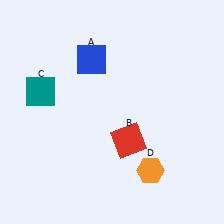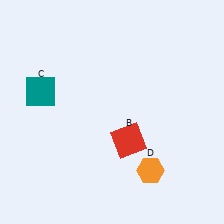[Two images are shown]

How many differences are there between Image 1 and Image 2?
There is 1 difference between the two images.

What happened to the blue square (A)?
The blue square (A) was removed in Image 2. It was in the top-left area of Image 1.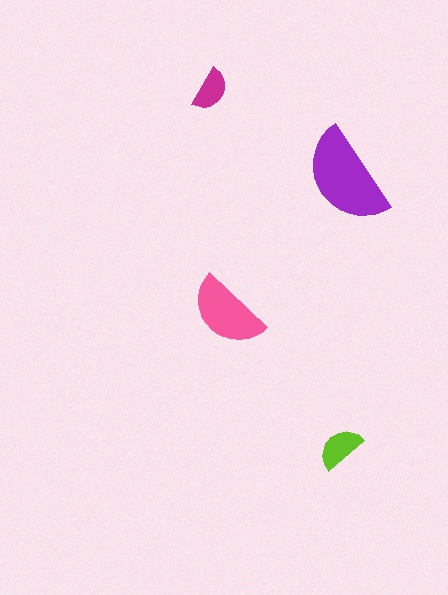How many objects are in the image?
There are 4 objects in the image.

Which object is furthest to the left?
The magenta semicircle is leftmost.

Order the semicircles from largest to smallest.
the purple one, the pink one, the lime one, the magenta one.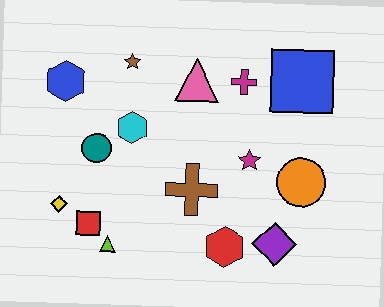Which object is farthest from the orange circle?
The blue hexagon is farthest from the orange circle.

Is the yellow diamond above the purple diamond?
Yes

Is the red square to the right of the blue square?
No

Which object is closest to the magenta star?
The orange circle is closest to the magenta star.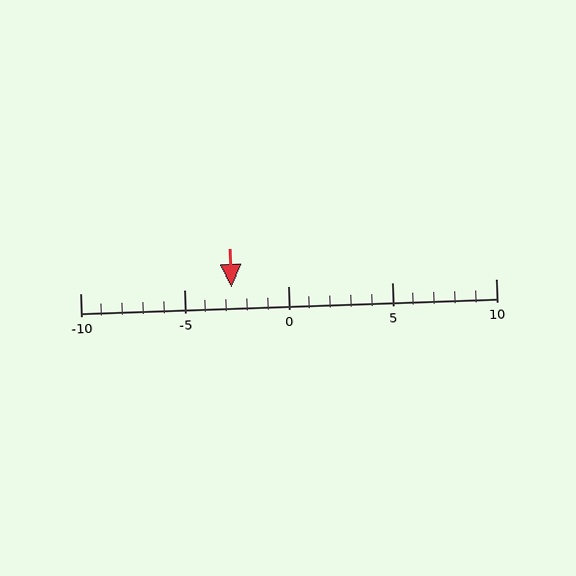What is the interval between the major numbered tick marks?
The major tick marks are spaced 5 units apart.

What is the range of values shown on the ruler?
The ruler shows values from -10 to 10.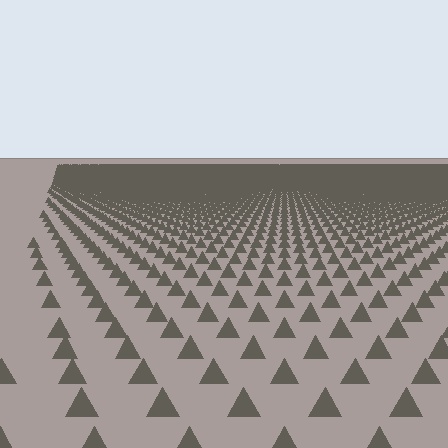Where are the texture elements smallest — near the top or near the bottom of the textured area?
Near the top.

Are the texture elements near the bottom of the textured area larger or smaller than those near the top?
Larger. Near the bottom, elements are closer to the viewer and appear at a bigger on-screen size.